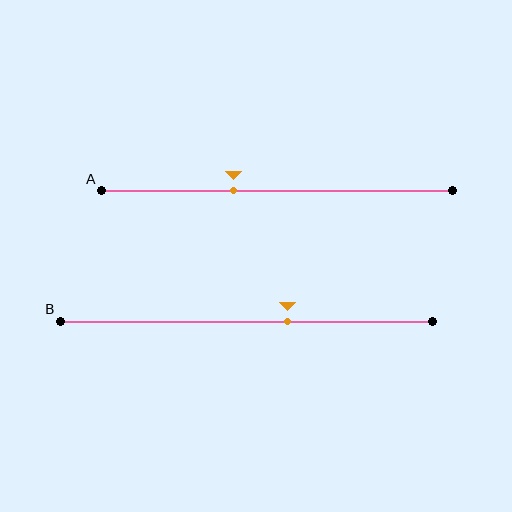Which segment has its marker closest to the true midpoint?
Segment B has its marker closest to the true midpoint.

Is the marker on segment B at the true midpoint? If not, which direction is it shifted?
No, the marker on segment B is shifted to the right by about 11% of the segment length.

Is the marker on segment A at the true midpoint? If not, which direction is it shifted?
No, the marker on segment A is shifted to the left by about 12% of the segment length.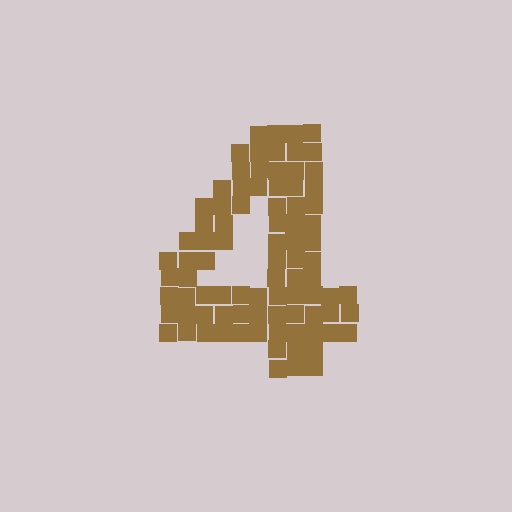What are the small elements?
The small elements are squares.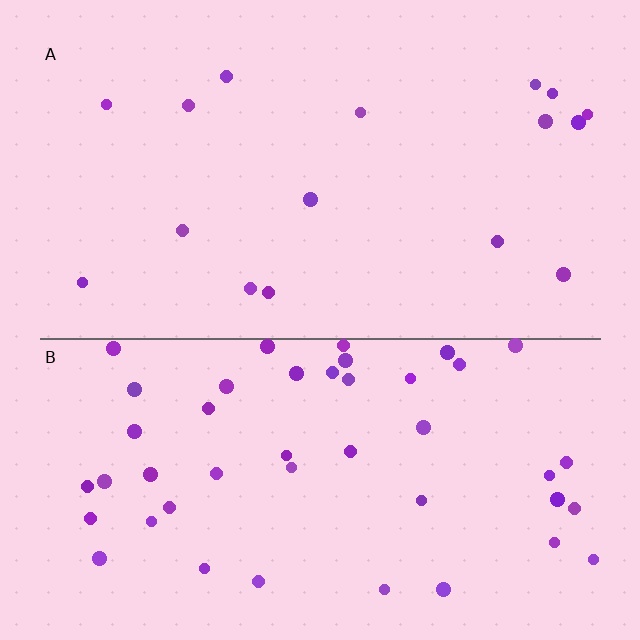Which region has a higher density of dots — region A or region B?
B (the bottom).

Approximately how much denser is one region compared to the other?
Approximately 2.7× — region B over region A.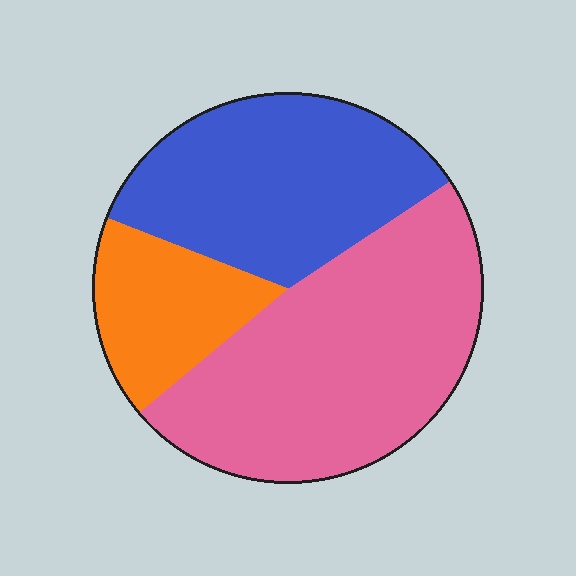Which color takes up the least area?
Orange, at roughly 15%.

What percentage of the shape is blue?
Blue takes up about one third (1/3) of the shape.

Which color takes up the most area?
Pink, at roughly 50%.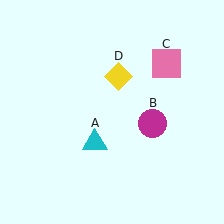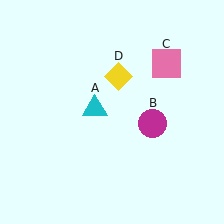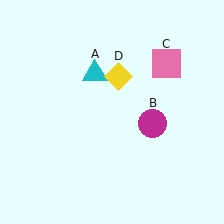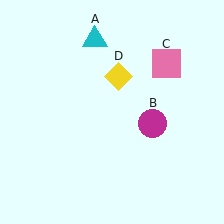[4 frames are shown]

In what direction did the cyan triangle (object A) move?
The cyan triangle (object A) moved up.